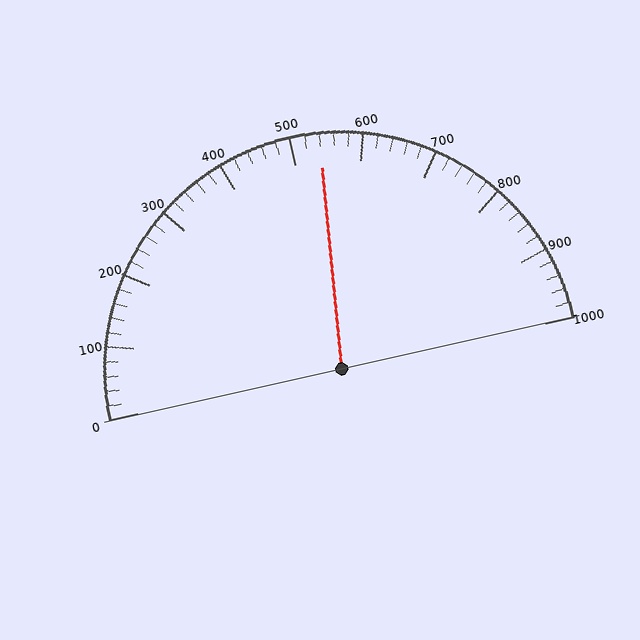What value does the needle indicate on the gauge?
The needle indicates approximately 540.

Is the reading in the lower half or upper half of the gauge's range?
The reading is in the upper half of the range (0 to 1000).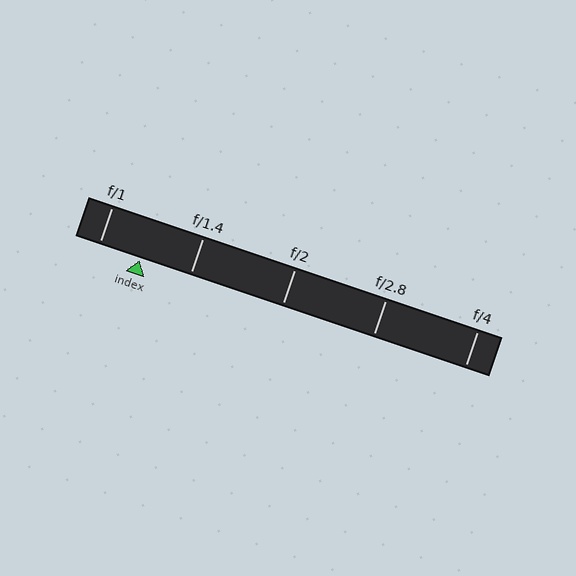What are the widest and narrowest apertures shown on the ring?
The widest aperture shown is f/1 and the narrowest is f/4.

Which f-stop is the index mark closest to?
The index mark is closest to f/1.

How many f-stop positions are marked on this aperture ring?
There are 5 f-stop positions marked.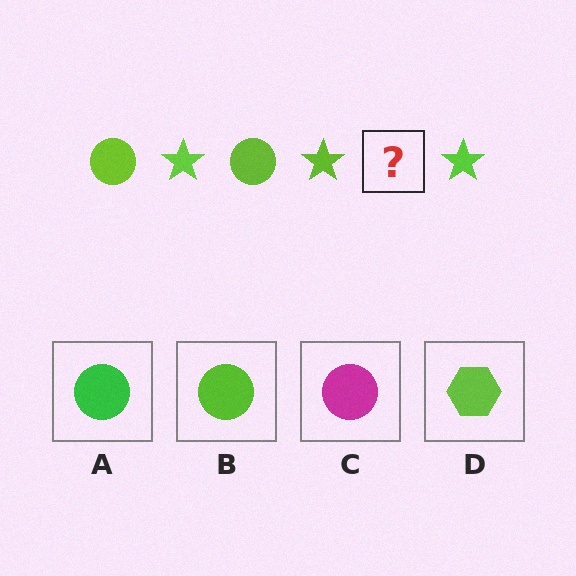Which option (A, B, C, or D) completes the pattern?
B.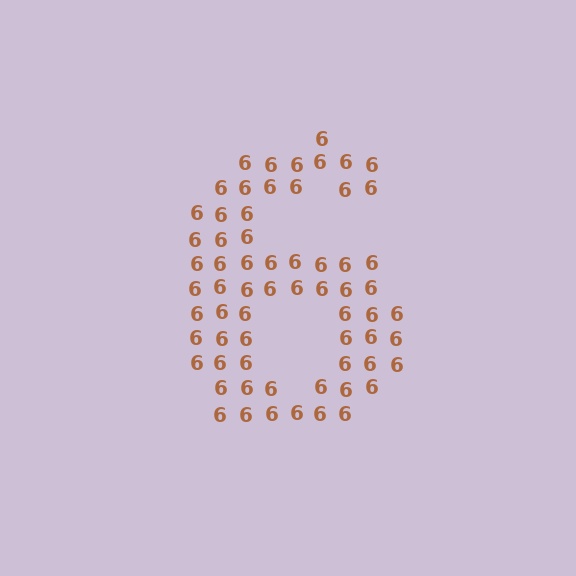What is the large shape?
The large shape is the digit 6.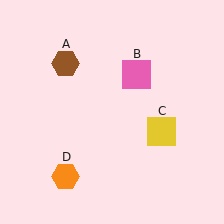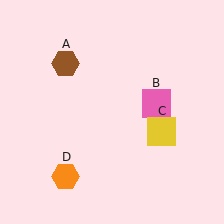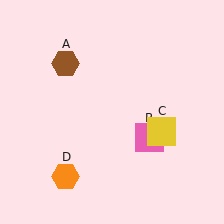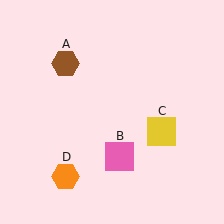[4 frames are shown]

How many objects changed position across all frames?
1 object changed position: pink square (object B).